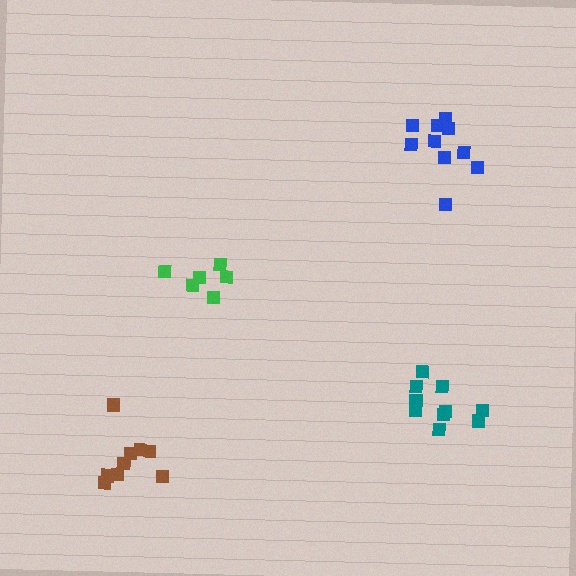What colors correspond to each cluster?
The clusters are colored: blue, brown, green, teal.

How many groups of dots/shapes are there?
There are 4 groups.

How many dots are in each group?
Group 1: 10 dots, Group 2: 9 dots, Group 3: 6 dots, Group 4: 10 dots (35 total).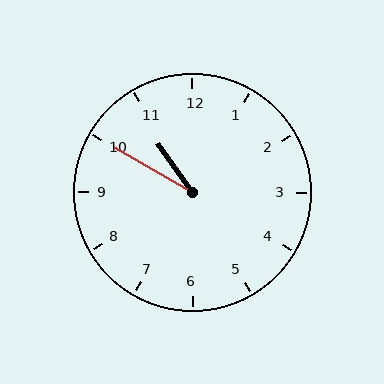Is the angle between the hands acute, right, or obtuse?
It is acute.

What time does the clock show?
10:50.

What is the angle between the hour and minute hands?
Approximately 25 degrees.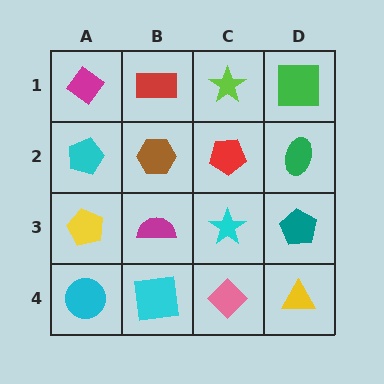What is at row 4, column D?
A yellow triangle.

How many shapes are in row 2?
4 shapes.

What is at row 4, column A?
A cyan circle.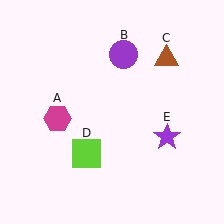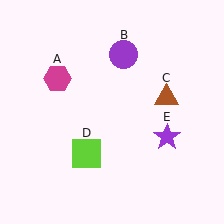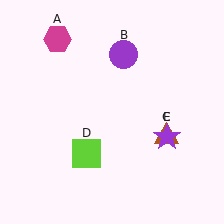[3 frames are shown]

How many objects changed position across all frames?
2 objects changed position: magenta hexagon (object A), brown triangle (object C).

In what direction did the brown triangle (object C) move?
The brown triangle (object C) moved down.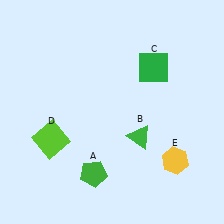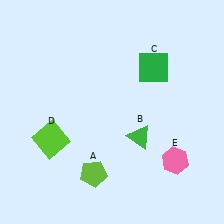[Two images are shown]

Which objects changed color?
A changed from green to lime. E changed from yellow to pink.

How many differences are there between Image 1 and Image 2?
There are 2 differences between the two images.